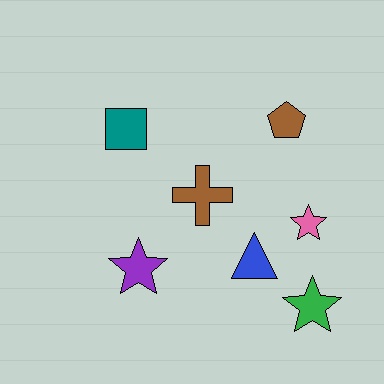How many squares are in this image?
There is 1 square.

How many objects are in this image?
There are 7 objects.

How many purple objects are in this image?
There is 1 purple object.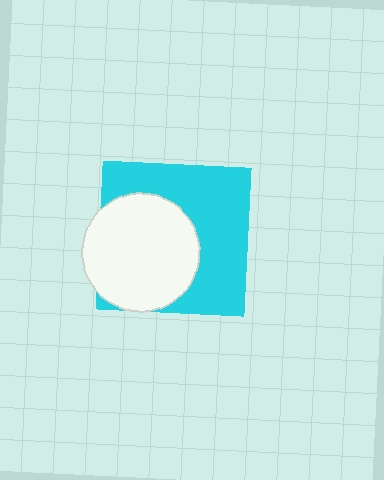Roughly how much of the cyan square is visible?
About half of it is visible (roughly 54%).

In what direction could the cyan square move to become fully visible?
The cyan square could move right. That would shift it out from behind the white circle entirely.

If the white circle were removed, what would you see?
You would see the complete cyan square.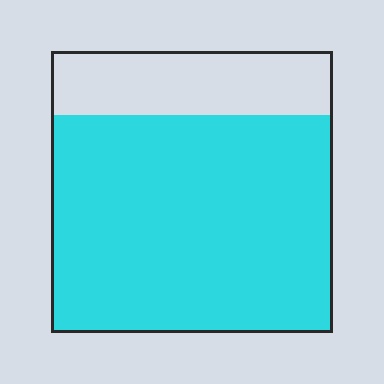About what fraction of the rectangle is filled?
About three quarters (3/4).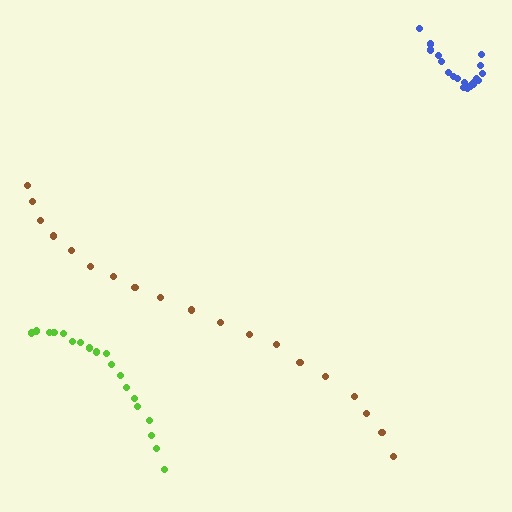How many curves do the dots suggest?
There are 3 distinct paths.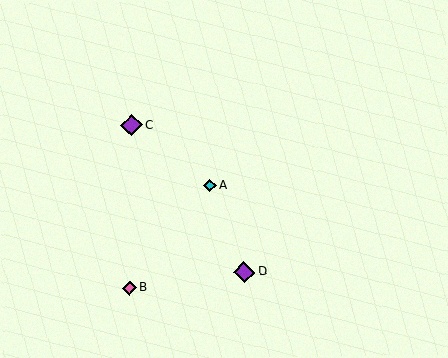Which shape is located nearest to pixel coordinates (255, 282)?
The purple diamond (labeled D) at (244, 272) is nearest to that location.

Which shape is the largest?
The purple diamond (labeled C) is the largest.